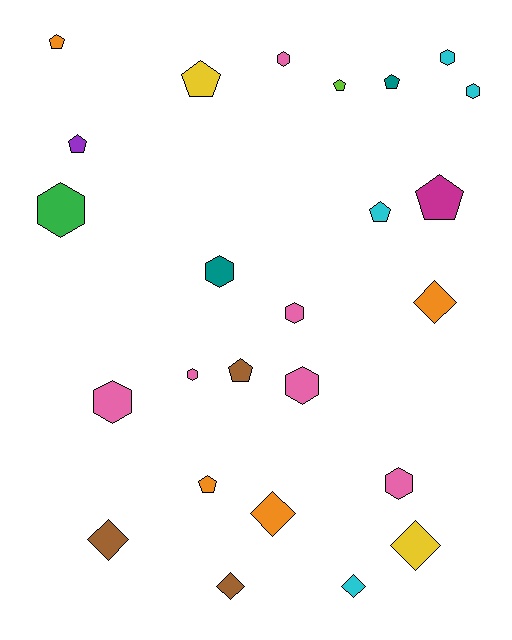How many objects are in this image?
There are 25 objects.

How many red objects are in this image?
There are no red objects.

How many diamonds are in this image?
There are 6 diamonds.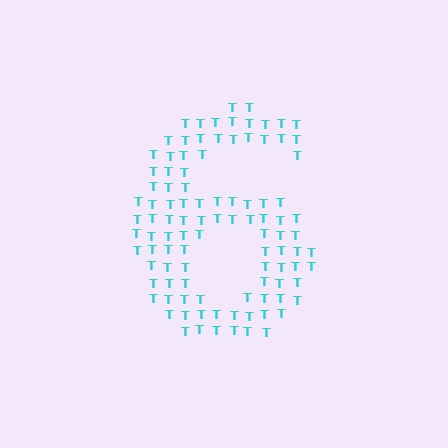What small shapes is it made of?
It is made of small letter T's.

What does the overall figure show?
The overall figure shows the digit 6.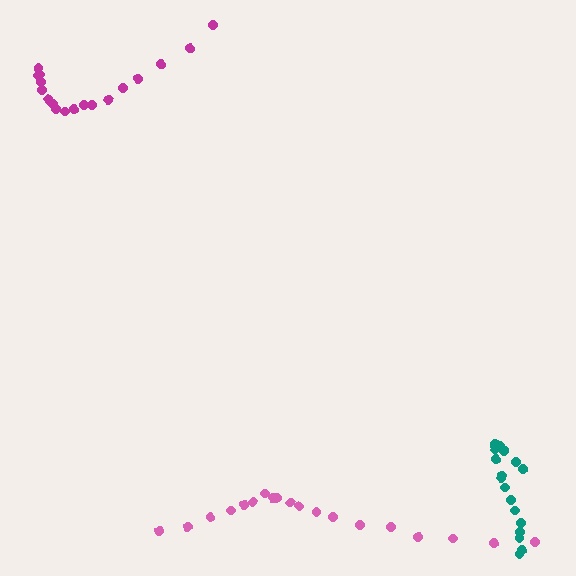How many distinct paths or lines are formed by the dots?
There are 3 distinct paths.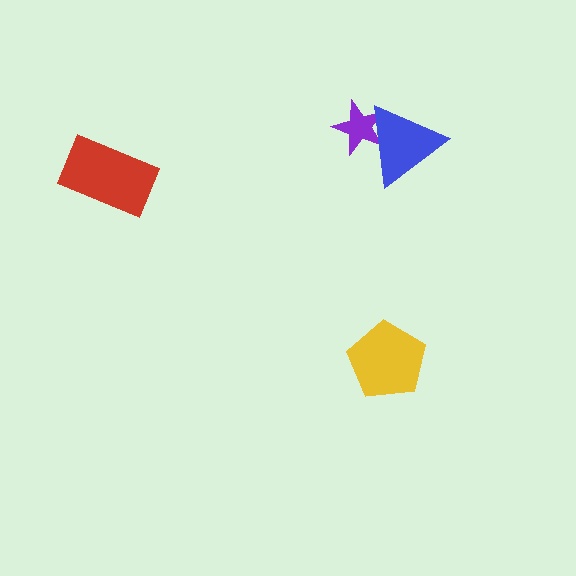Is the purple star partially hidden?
Yes, it is partially covered by another shape.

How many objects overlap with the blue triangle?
1 object overlaps with the blue triangle.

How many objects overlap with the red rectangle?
0 objects overlap with the red rectangle.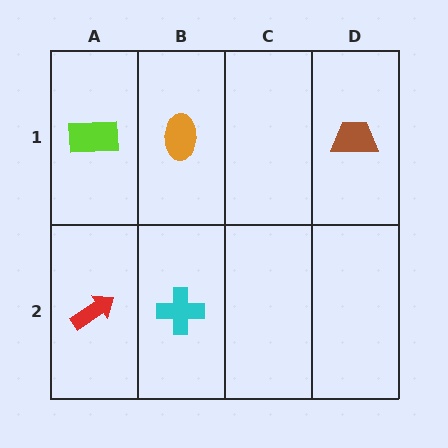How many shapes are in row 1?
3 shapes.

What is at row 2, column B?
A cyan cross.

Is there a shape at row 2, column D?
No, that cell is empty.